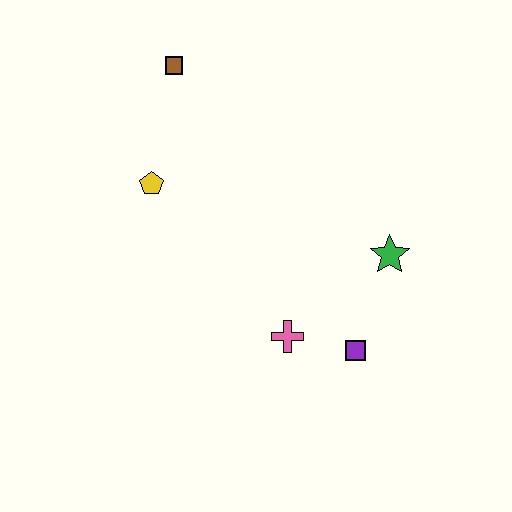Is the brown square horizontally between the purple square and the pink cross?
No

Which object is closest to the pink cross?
The purple square is closest to the pink cross.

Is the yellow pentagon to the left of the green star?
Yes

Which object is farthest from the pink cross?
The brown square is farthest from the pink cross.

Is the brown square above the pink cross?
Yes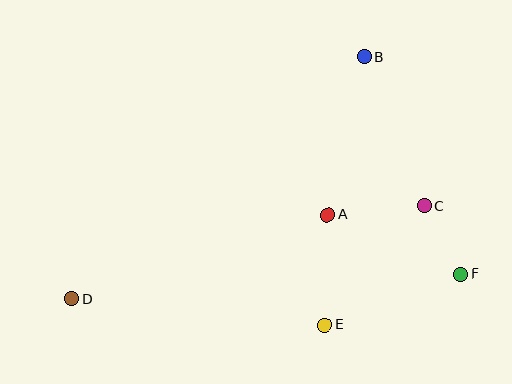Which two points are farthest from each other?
Points D and F are farthest from each other.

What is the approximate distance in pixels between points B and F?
The distance between B and F is approximately 237 pixels.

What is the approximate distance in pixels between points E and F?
The distance between E and F is approximately 145 pixels.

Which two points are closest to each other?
Points C and F are closest to each other.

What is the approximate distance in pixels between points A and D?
The distance between A and D is approximately 270 pixels.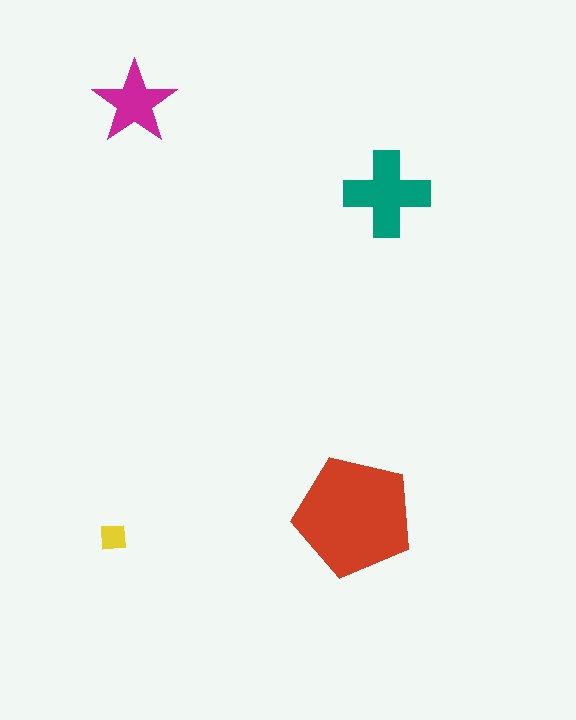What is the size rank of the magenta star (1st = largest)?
3rd.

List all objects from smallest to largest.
The yellow square, the magenta star, the teal cross, the red pentagon.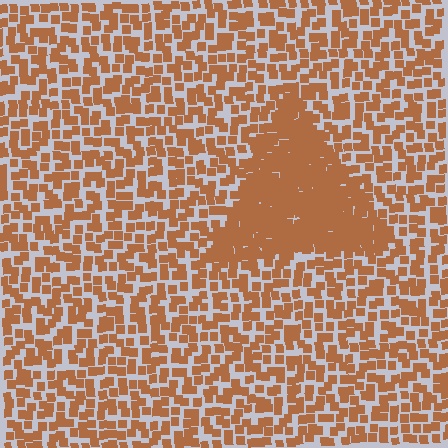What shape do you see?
I see a triangle.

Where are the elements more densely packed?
The elements are more densely packed inside the triangle boundary.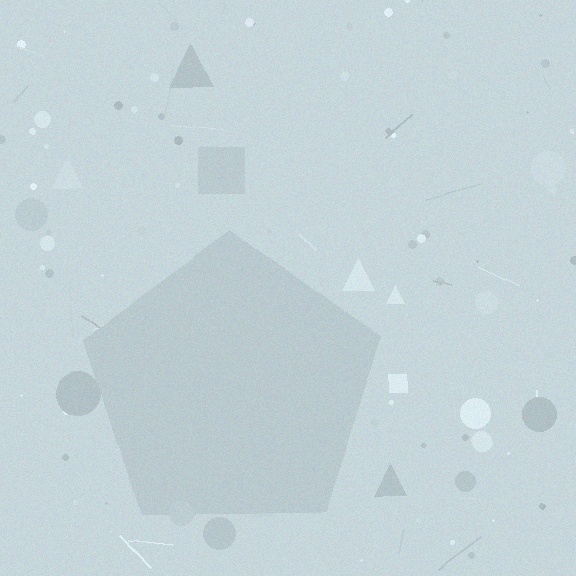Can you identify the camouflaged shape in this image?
The camouflaged shape is a pentagon.